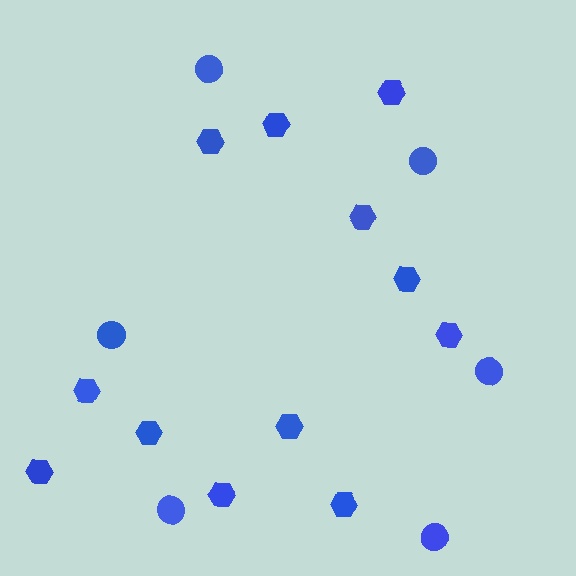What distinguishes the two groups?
There are 2 groups: one group of hexagons (12) and one group of circles (6).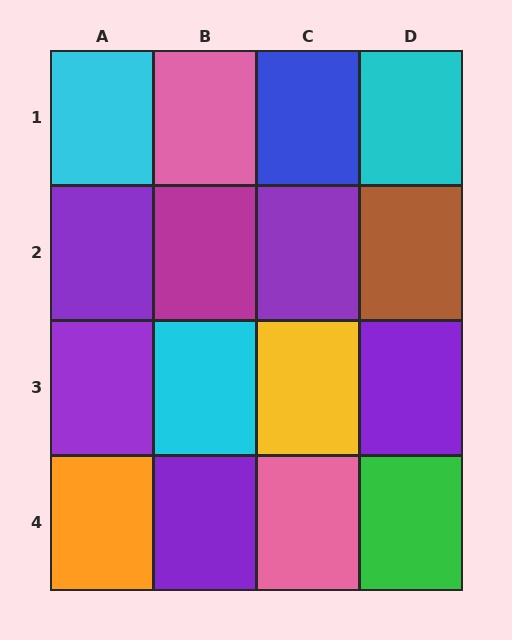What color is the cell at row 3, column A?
Purple.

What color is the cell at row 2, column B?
Magenta.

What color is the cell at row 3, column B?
Cyan.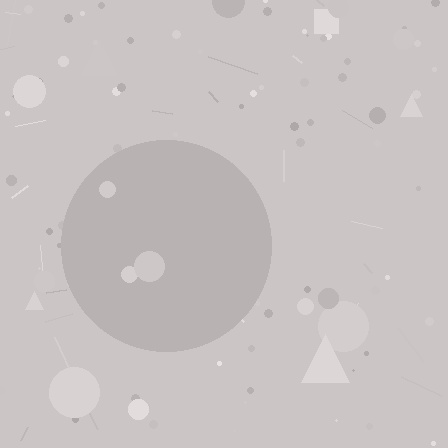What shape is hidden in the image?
A circle is hidden in the image.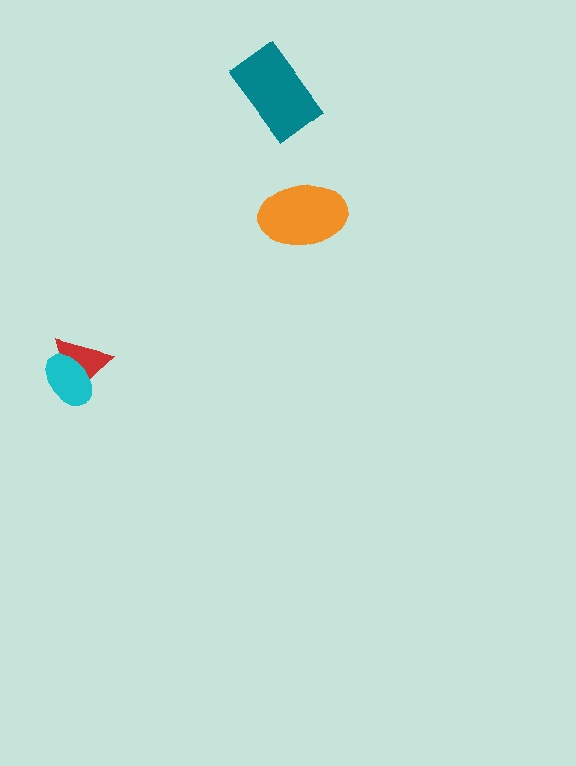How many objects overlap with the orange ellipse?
0 objects overlap with the orange ellipse.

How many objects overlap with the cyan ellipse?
1 object overlaps with the cyan ellipse.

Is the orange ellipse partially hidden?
No, no other shape covers it.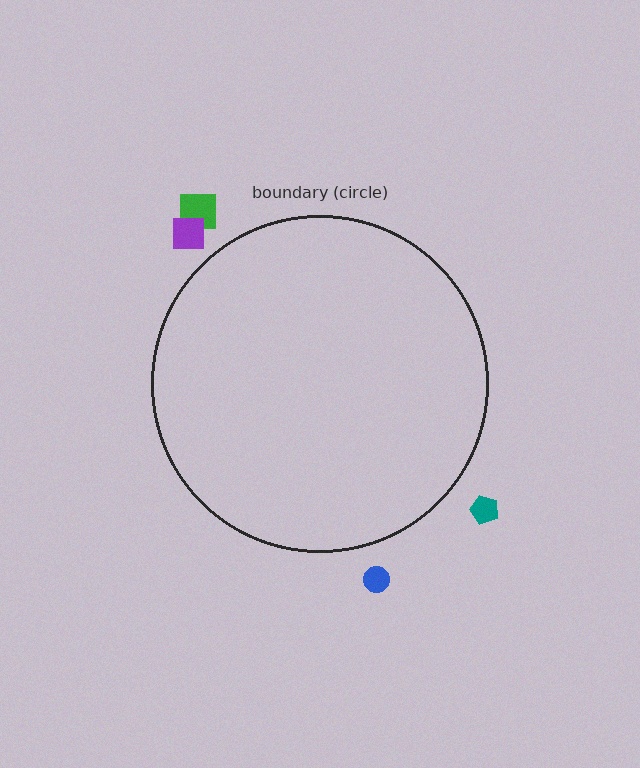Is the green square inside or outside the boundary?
Outside.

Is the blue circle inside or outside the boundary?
Outside.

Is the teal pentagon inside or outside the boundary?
Outside.